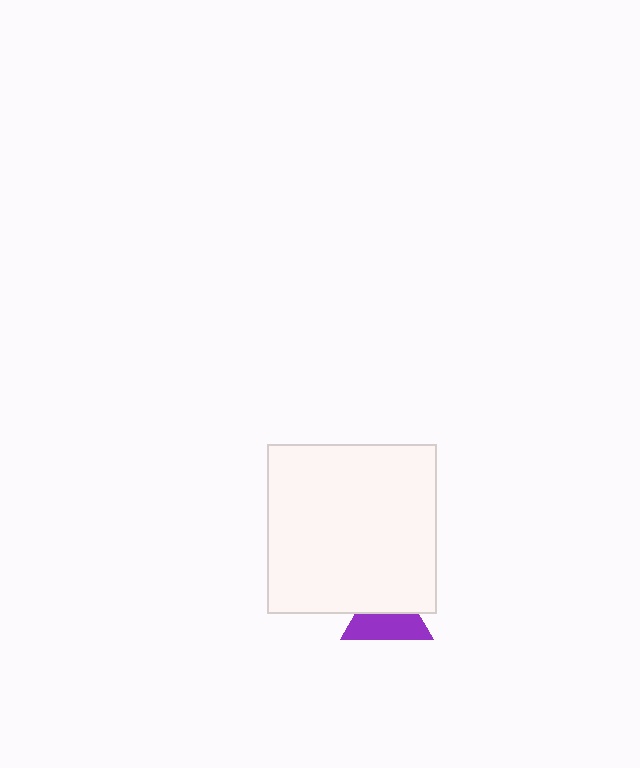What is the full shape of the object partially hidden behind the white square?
The partially hidden object is a purple triangle.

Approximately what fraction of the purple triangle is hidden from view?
Roughly 46% of the purple triangle is hidden behind the white square.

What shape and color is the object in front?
The object in front is a white square.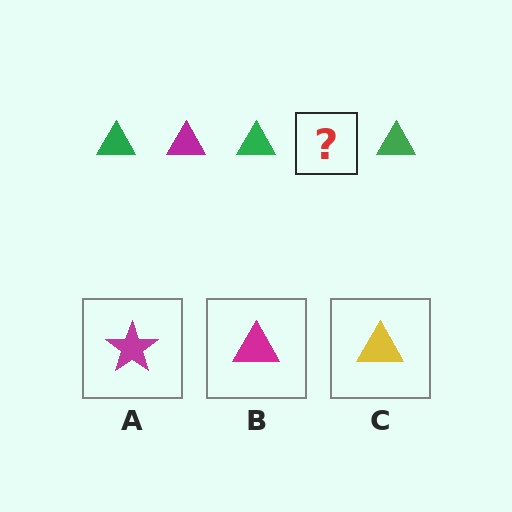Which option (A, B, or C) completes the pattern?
B.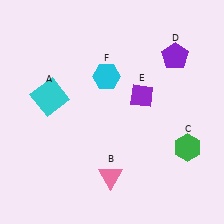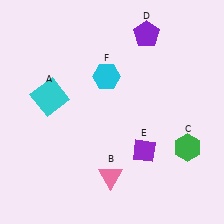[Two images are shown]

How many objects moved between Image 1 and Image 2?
2 objects moved between the two images.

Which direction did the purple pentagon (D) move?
The purple pentagon (D) moved left.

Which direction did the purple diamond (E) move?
The purple diamond (E) moved down.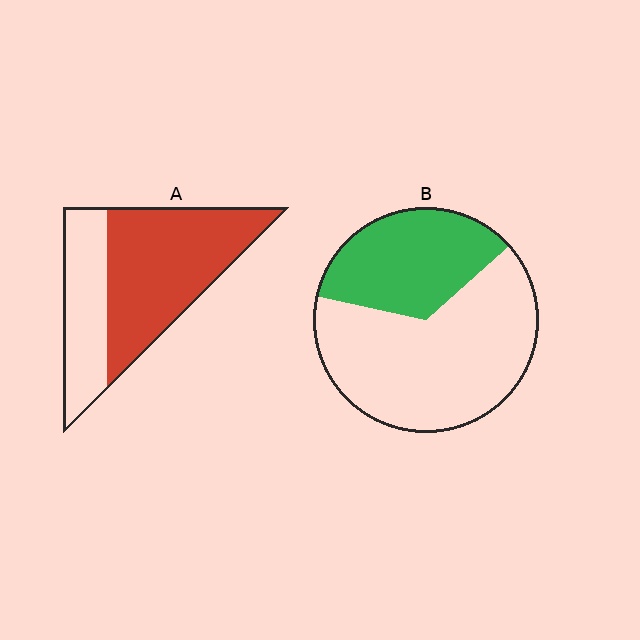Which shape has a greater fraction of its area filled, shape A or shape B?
Shape A.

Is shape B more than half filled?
No.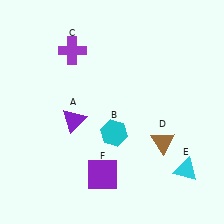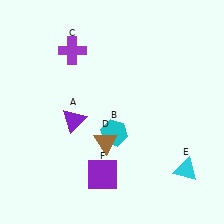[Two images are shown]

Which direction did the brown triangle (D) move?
The brown triangle (D) moved left.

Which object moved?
The brown triangle (D) moved left.